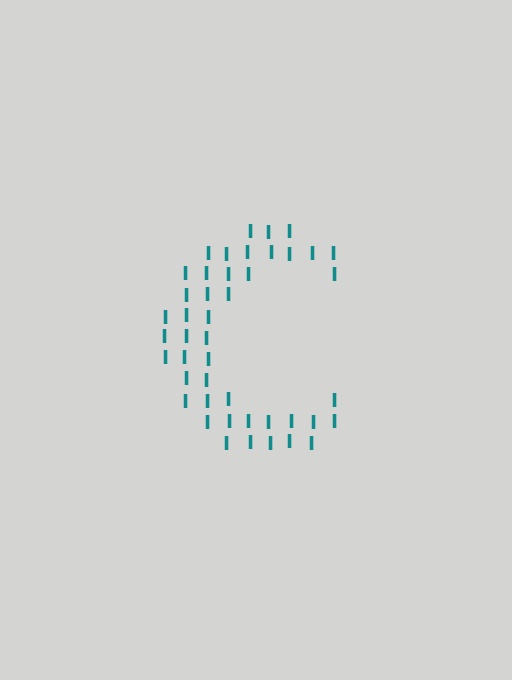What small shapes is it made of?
It is made of small letter I's.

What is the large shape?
The large shape is the letter C.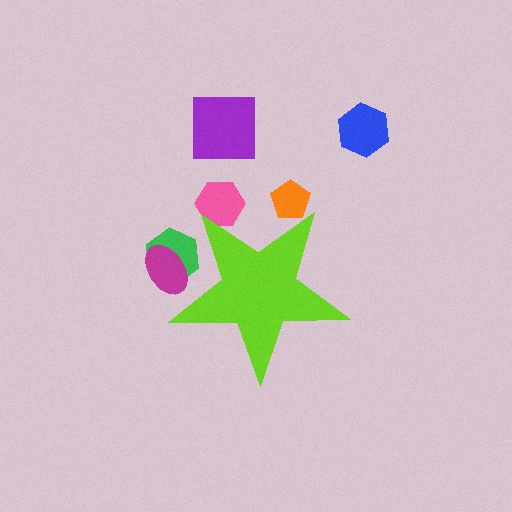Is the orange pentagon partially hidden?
Yes, the orange pentagon is partially hidden behind the lime star.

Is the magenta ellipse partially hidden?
Yes, the magenta ellipse is partially hidden behind the lime star.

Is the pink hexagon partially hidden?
Yes, the pink hexagon is partially hidden behind the lime star.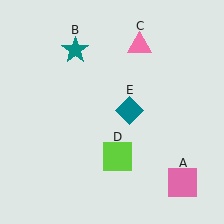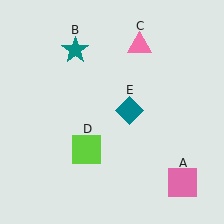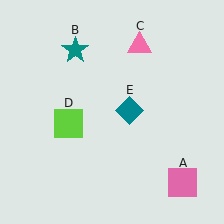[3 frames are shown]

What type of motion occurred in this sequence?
The lime square (object D) rotated clockwise around the center of the scene.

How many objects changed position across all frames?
1 object changed position: lime square (object D).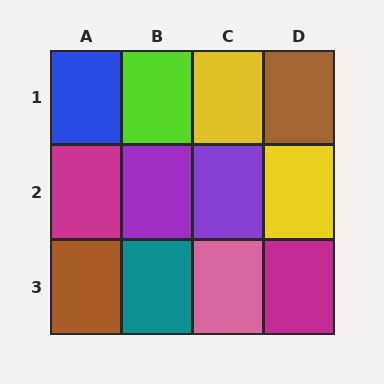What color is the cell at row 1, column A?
Blue.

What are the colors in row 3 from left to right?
Brown, teal, pink, magenta.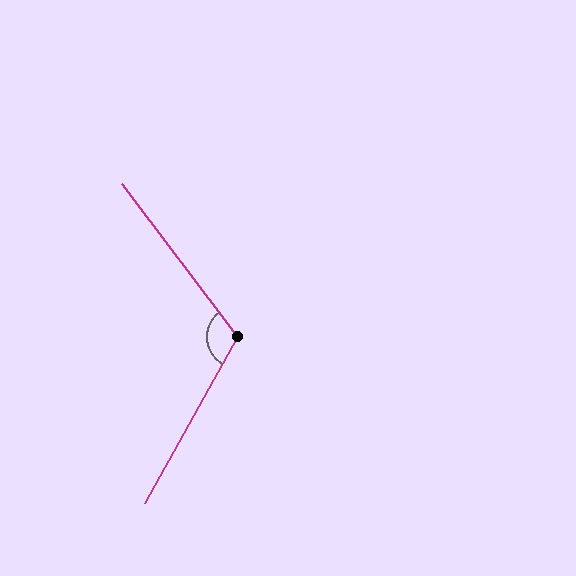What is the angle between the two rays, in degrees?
Approximately 113 degrees.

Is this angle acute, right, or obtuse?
It is obtuse.